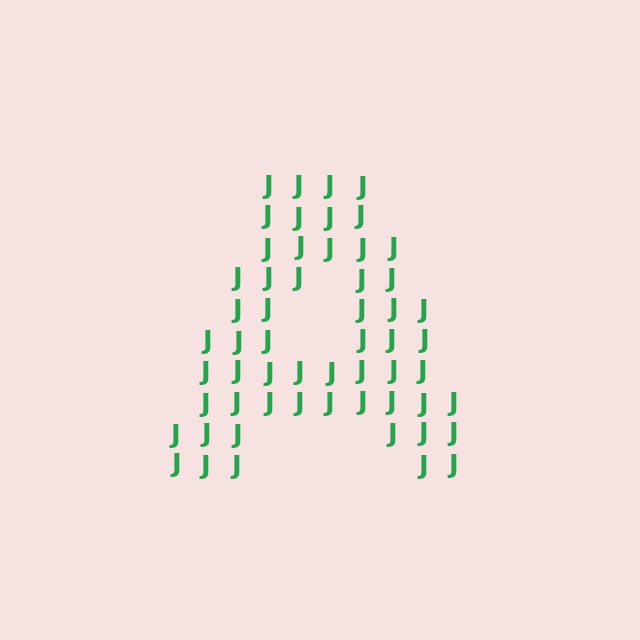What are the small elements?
The small elements are letter J's.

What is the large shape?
The large shape is the letter A.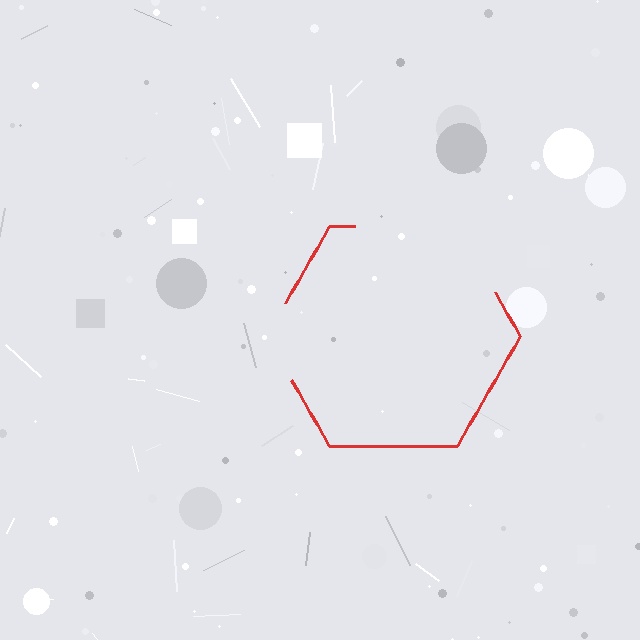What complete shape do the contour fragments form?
The contour fragments form a hexagon.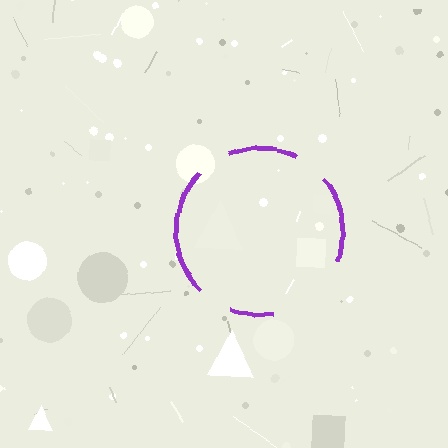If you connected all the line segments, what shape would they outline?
They would outline a circle.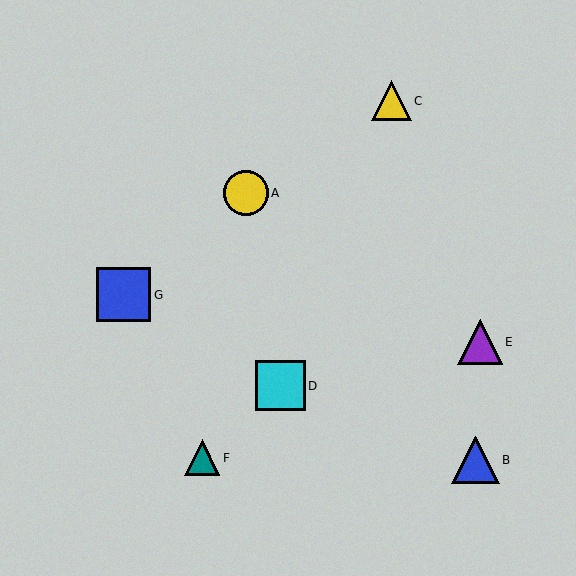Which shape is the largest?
The blue square (labeled G) is the largest.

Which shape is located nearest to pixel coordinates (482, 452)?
The blue triangle (labeled B) at (476, 460) is nearest to that location.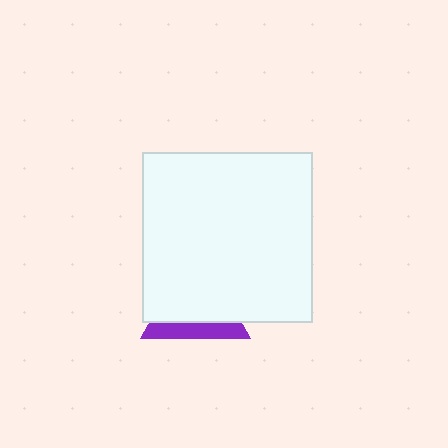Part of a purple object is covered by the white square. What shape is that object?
It is a triangle.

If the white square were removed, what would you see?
You would see the complete purple triangle.